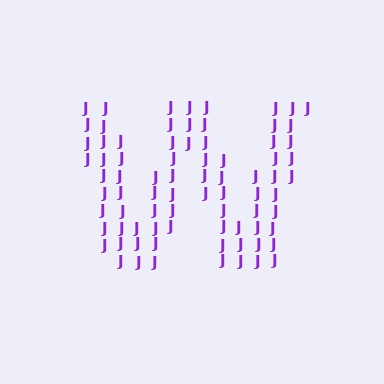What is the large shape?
The large shape is the letter W.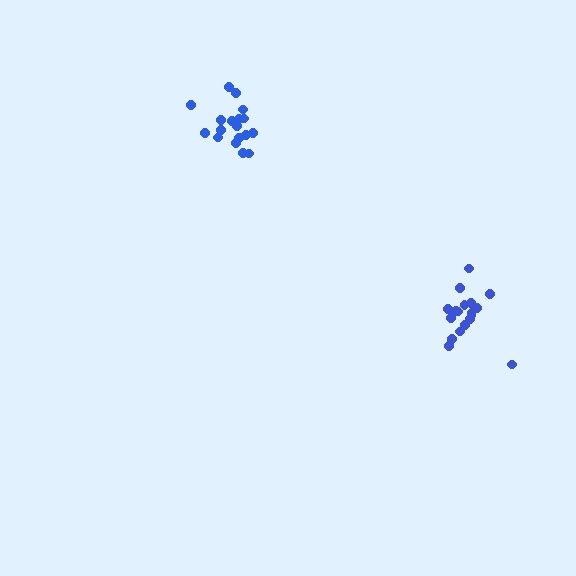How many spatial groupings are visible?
There are 2 spatial groupings.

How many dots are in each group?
Group 1: 18 dots, Group 2: 18 dots (36 total).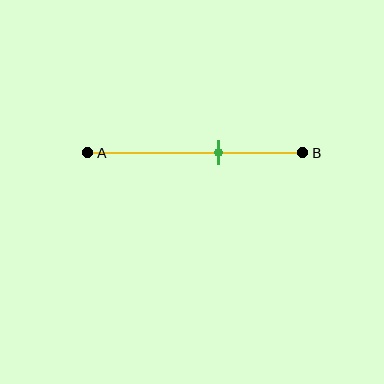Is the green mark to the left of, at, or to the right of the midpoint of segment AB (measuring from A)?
The green mark is to the right of the midpoint of segment AB.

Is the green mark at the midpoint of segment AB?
No, the mark is at about 60% from A, not at the 50% midpoint.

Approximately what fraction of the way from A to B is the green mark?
The green mark is approximately 60% of the way from A to B.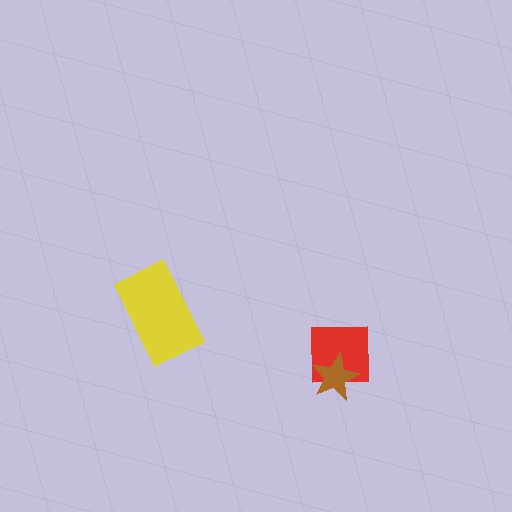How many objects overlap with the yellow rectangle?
0 objects overlap with the yellow rectangle.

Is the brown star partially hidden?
No, no other shape covers it.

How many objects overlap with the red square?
1 object overlaps with the red square.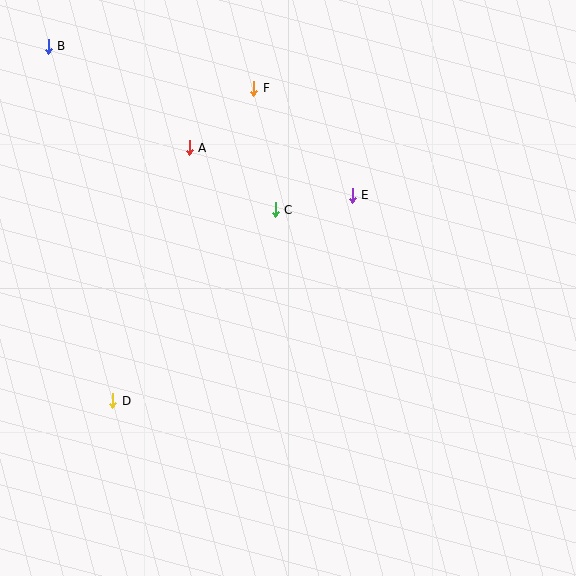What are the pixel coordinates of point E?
Point E is at (352, 195).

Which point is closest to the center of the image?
Point C at (275, 210) is closest to the center.